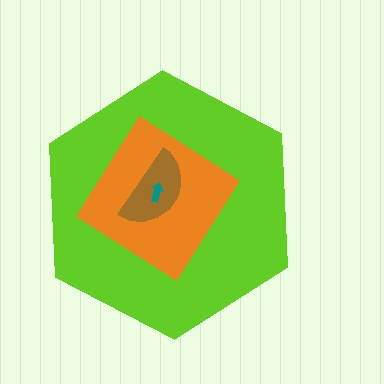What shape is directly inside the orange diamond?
The brown semicircle.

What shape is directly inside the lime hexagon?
The orange diamond.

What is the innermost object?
The teal arrow.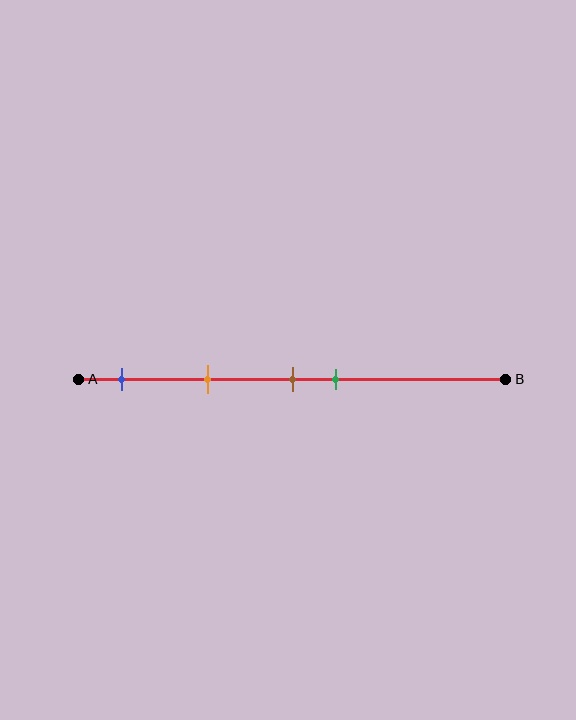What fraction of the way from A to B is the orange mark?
The orange mark is approximately 30% (0.3) of the way from A to B.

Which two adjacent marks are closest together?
The brown and green marks are the closest adjacent pair.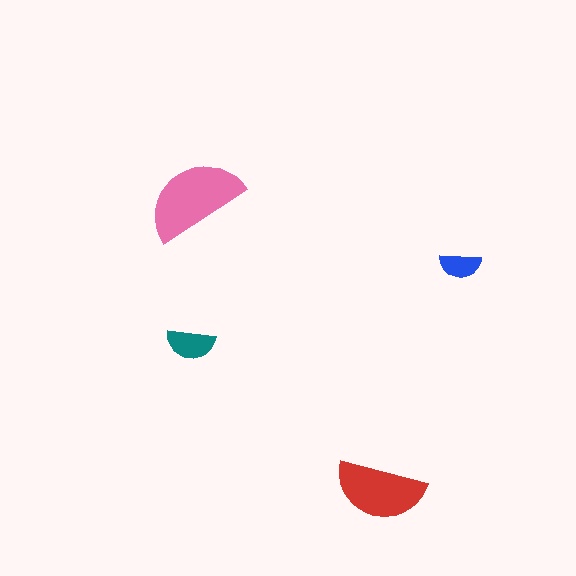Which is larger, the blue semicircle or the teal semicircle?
The teal one.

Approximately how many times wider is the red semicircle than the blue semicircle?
About 2 times wider.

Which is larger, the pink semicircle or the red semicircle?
The pink one.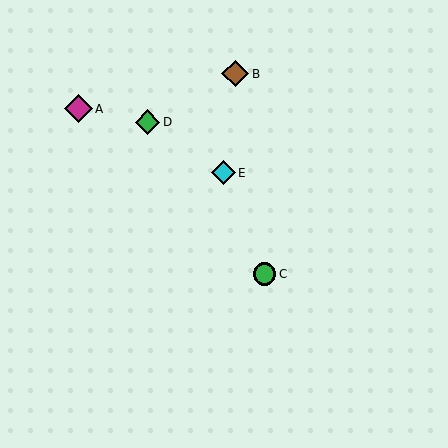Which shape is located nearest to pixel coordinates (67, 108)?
The magenta diamond (labeled A) at (78, 109) is nearest to that location.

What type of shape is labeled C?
Shape C is a green circle.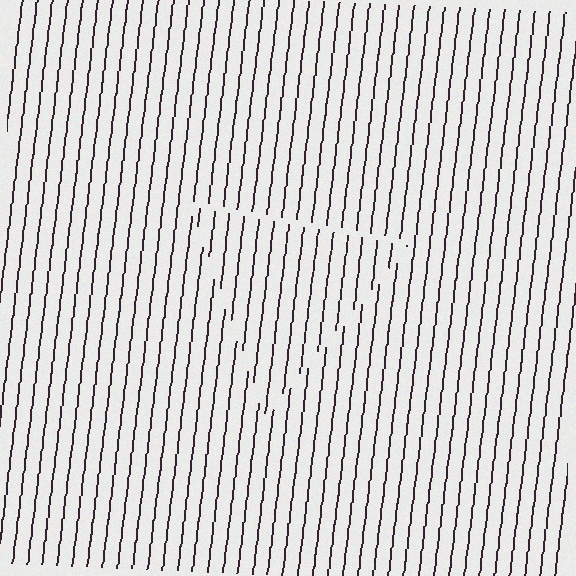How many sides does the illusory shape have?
3 sides — the line-ends trace a triangle.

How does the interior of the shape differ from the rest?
The interior of the shape contains the same grating, shifted by half a period — the contour is defined by the phase discontinuity where line-ends from the inner and outer gratings abut.